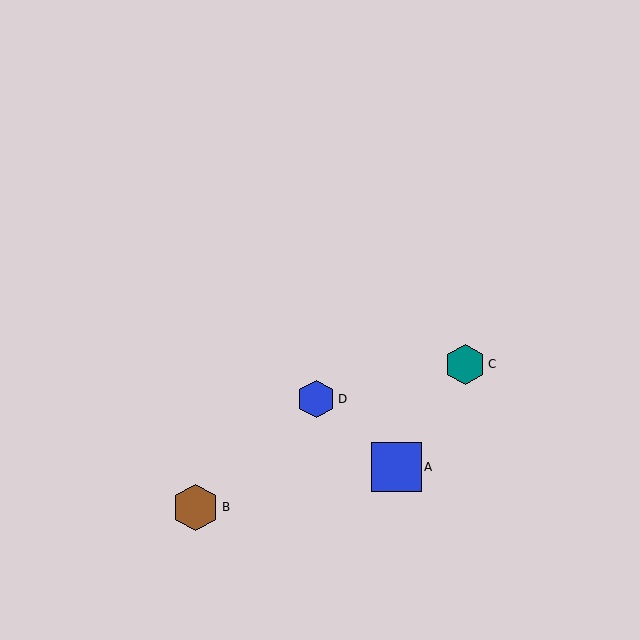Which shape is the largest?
The blue square (labeled A) is the largest.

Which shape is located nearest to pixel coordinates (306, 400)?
The blue hexagon (labeled D) at (316, 399) is nearest to that location.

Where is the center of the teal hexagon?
The center of the teal hexagon is at (465, 364).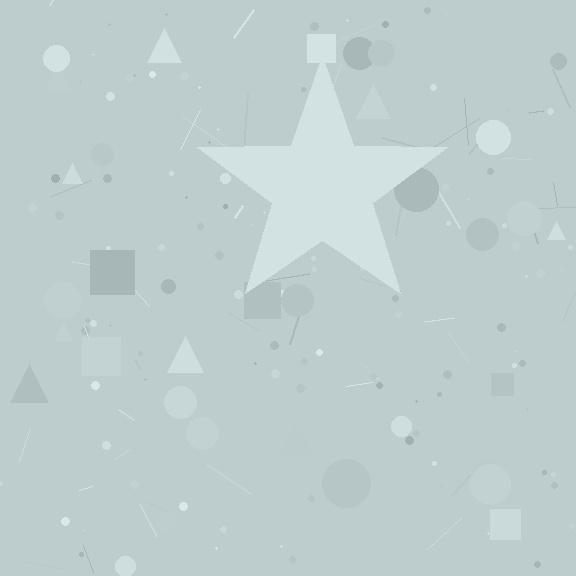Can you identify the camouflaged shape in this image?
The camouflaged shape is a star.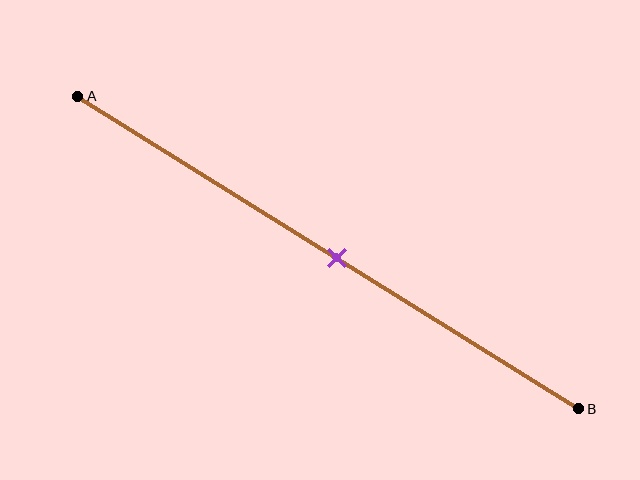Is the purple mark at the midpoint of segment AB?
Yes, the mark is approximately at the midpoint.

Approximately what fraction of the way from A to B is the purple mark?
The purple mark is approximately 50% of the way from A to B.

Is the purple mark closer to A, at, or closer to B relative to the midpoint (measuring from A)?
The purple mark is approximately at the midpoint of segment AB.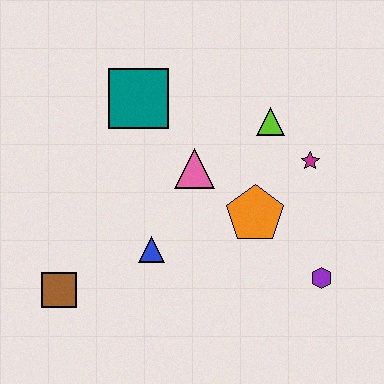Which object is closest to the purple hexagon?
The orange pentagon is closest to the purple hexagon.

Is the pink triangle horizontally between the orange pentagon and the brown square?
Yes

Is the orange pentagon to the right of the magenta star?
No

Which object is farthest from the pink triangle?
The brown square is farthest from the pink triangle.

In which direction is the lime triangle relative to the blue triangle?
The lime triangle is above the blue triangle.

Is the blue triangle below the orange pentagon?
Yes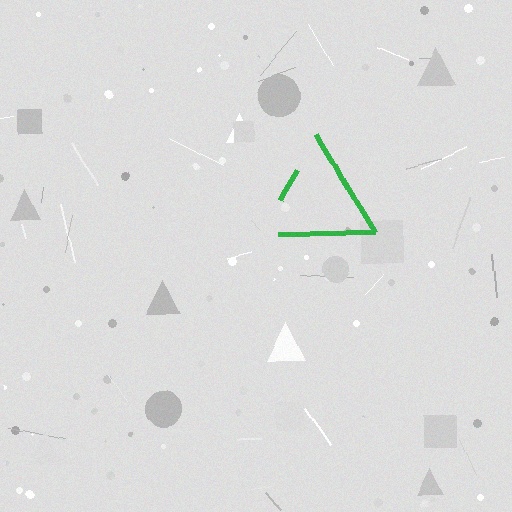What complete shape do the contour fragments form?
The contour fragments form a triangle.